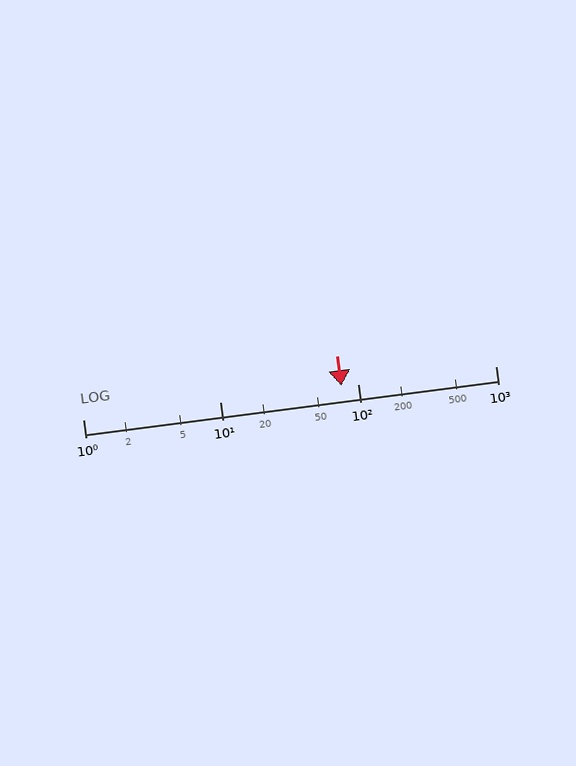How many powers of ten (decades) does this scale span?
The scale spans 3 decades, from 1 to 1000.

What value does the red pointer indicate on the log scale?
The pointer indicates approximately 76.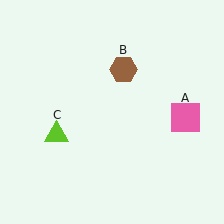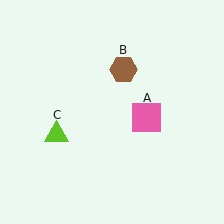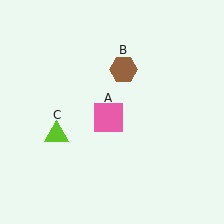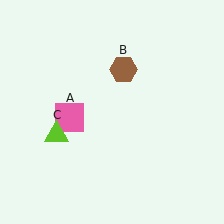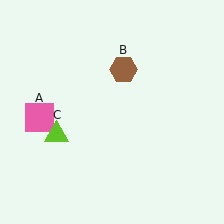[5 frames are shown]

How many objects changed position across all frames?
1 object changed position: pink square (object A).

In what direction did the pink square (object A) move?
The pink square (object A) moved left.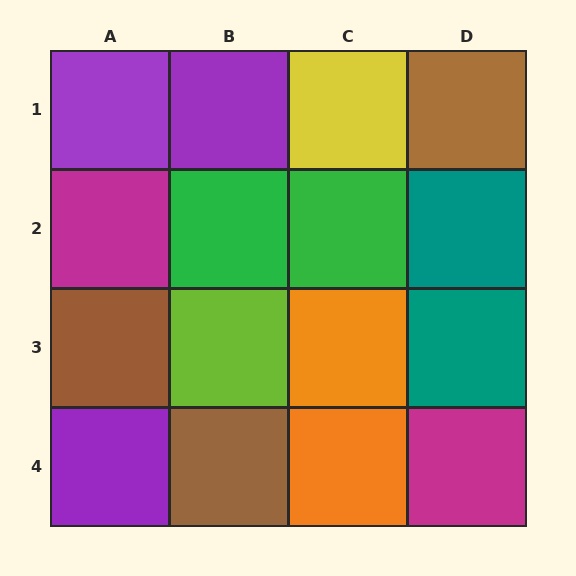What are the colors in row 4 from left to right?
Purple, brown, orange, magenta.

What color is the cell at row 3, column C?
Orange.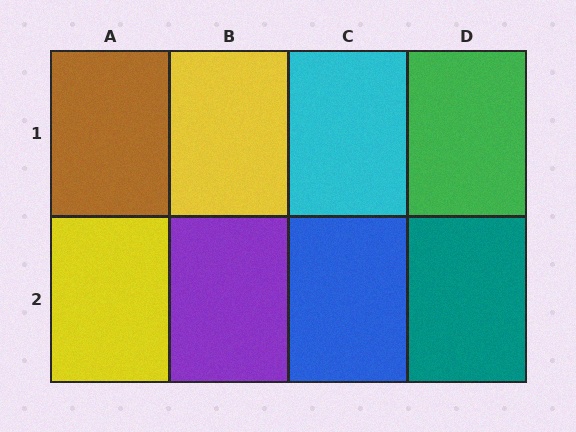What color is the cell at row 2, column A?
Yellow.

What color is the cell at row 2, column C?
Blue.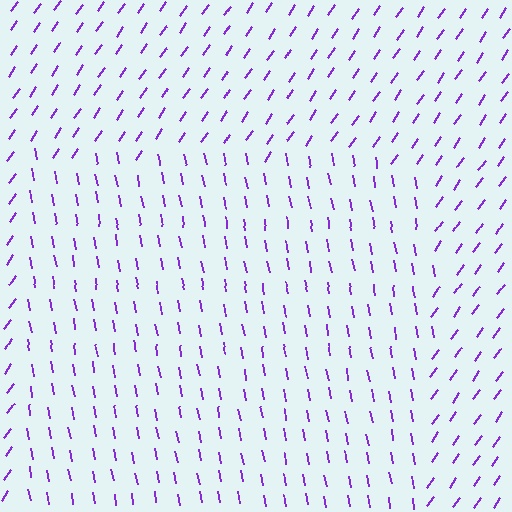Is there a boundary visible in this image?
Yes, there is a texture boundary formed by a change in line orientation.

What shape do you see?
I see a rectangle.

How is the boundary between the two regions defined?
The boundary is defined purely by a change in line orientation (approximately 45 degrees difference). All lines are the same color and thickness.